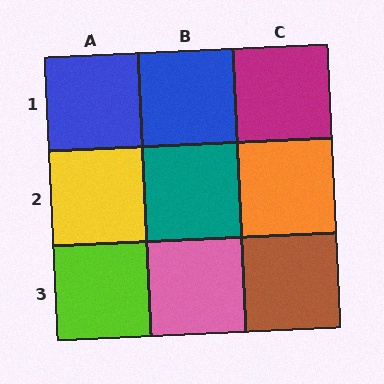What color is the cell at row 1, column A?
Blue.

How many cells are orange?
1 cell is orange.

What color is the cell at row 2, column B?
Teal.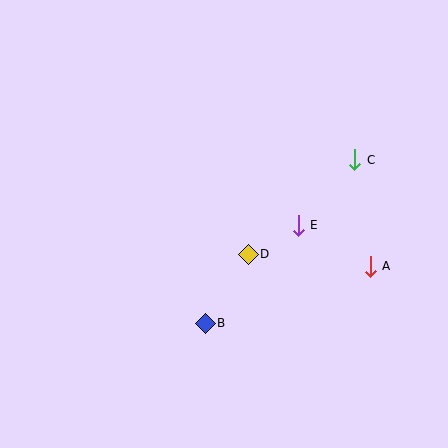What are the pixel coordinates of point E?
Point E is at (298, 225).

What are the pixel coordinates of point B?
Point B is at (205, 323).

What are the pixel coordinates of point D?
Point D is at (248, 254).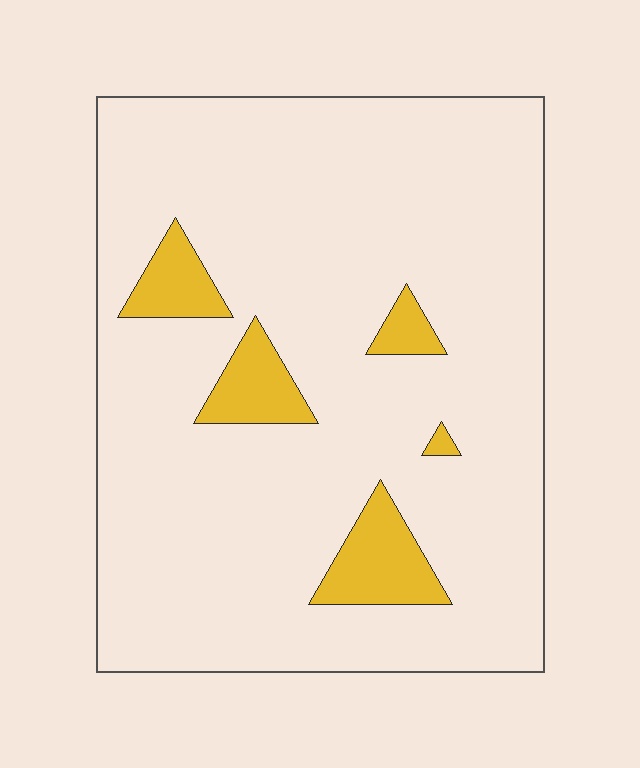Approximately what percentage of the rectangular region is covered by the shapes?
Approximately 10%.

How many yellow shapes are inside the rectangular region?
5.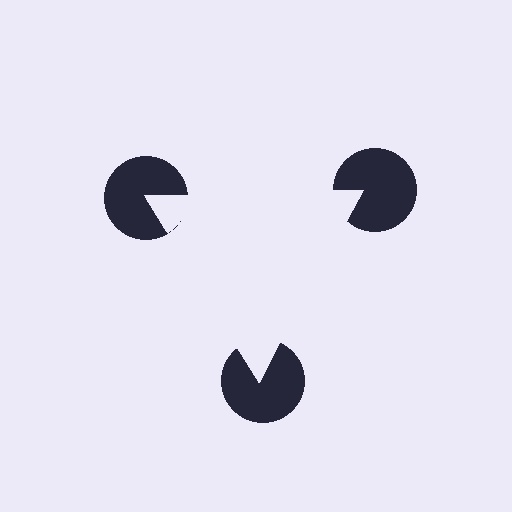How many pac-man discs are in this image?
There are 3 — one at each vertex of the illusory triangle.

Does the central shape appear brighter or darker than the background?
It typically appears slightly brighter than the background, even though no actual brightness change is drawn.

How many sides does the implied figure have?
3 sides.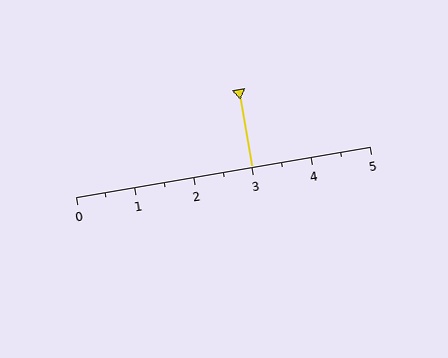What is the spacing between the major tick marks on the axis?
The major ticks are spaced 1 apart.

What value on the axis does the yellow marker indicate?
The marker indicates approximately 3.